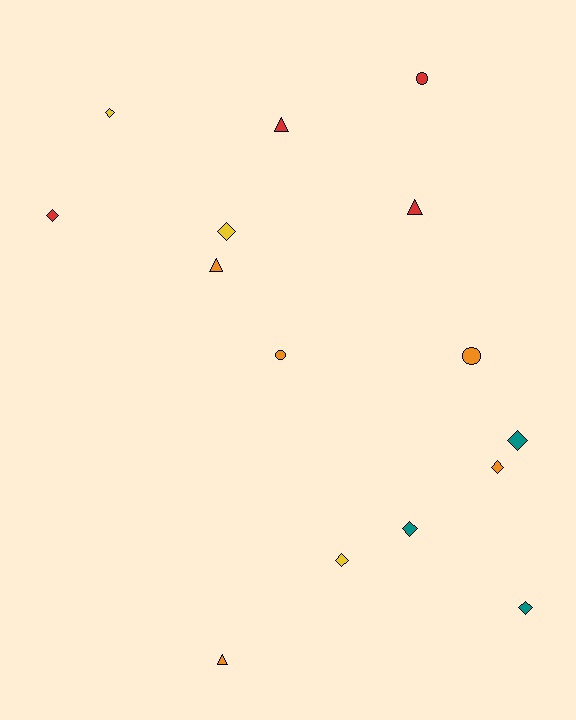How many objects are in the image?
There are 15 objects.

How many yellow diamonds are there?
There are 3 yellow diamonds.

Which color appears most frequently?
Orange, with 5 objects.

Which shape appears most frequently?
Diamond, with 8 objects.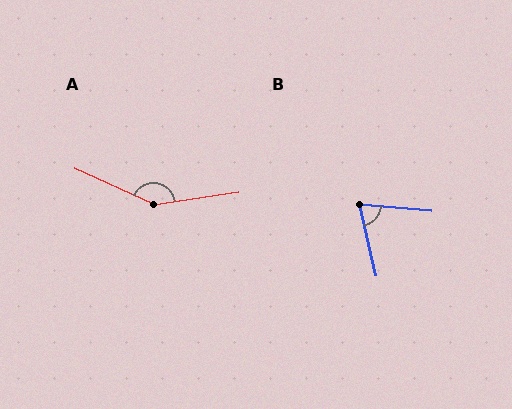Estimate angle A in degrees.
Approximately 147 degrees.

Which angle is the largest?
A, at approximately 147 degrees.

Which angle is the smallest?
B, at approximately 72 degrees.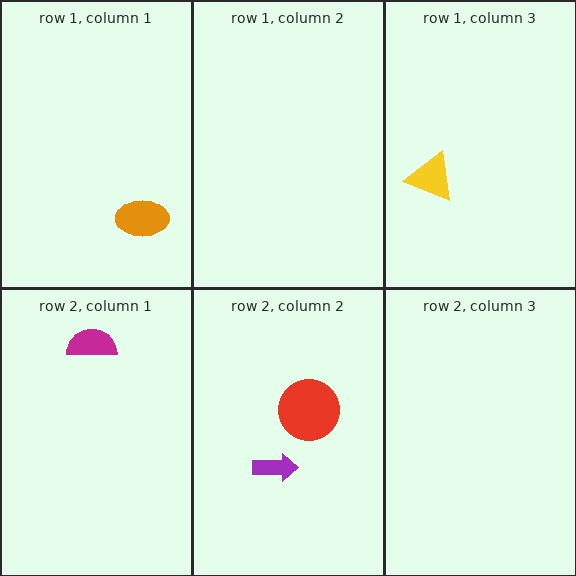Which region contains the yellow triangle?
The row 1, column 3 region.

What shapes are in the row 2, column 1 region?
The magenta semicircle.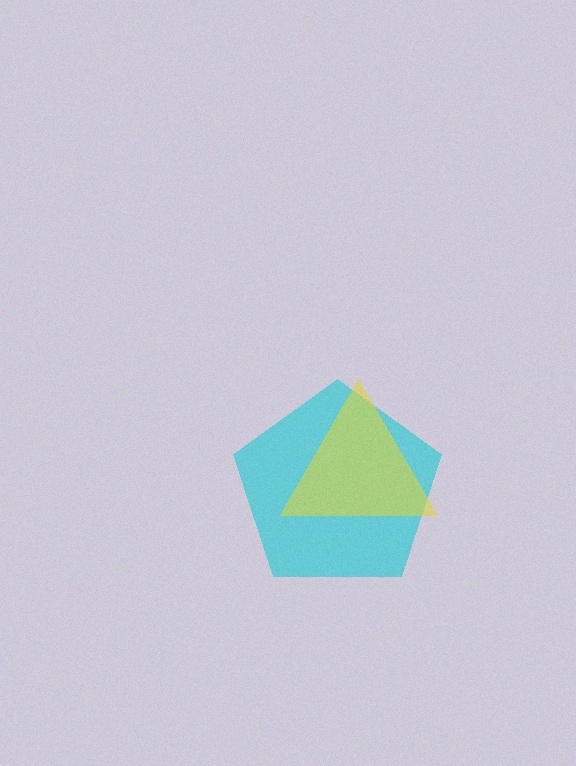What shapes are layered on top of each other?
The layered shapes are: a cyan pentagon, a yellow triangle.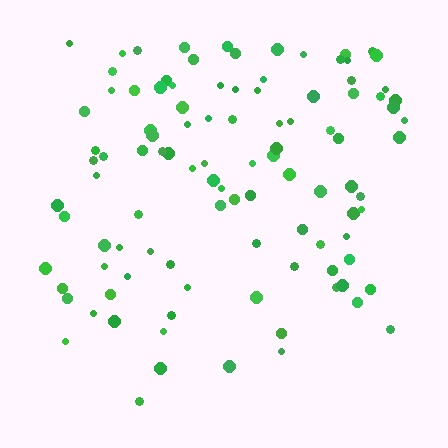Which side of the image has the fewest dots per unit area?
The bottom.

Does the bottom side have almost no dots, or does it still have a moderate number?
Still a moderate number, just noticeably fewer than the top.